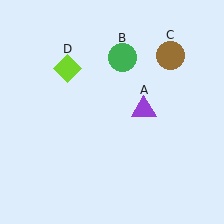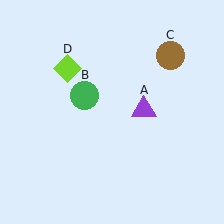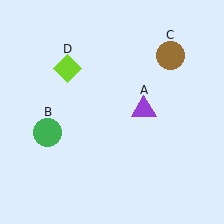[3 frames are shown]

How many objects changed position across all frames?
1 object changed position: green circle (object B).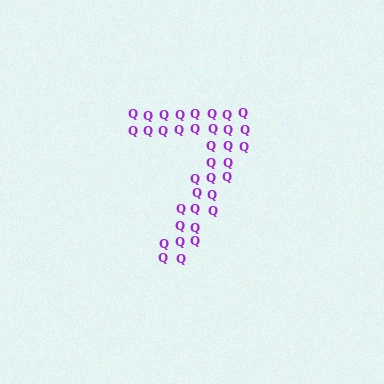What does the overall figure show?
The overall figure shows the digit 7.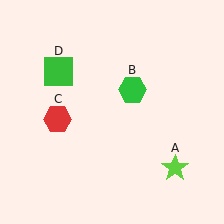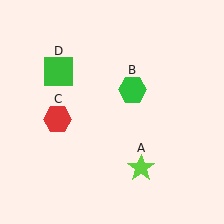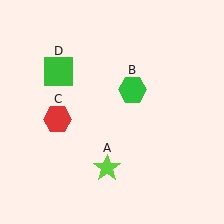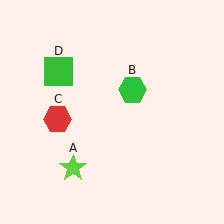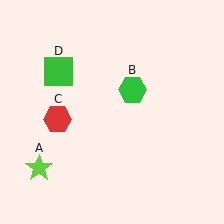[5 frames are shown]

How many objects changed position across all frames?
1 object changed position: lime star (object A).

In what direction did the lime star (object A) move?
The lime star (object A) moved left.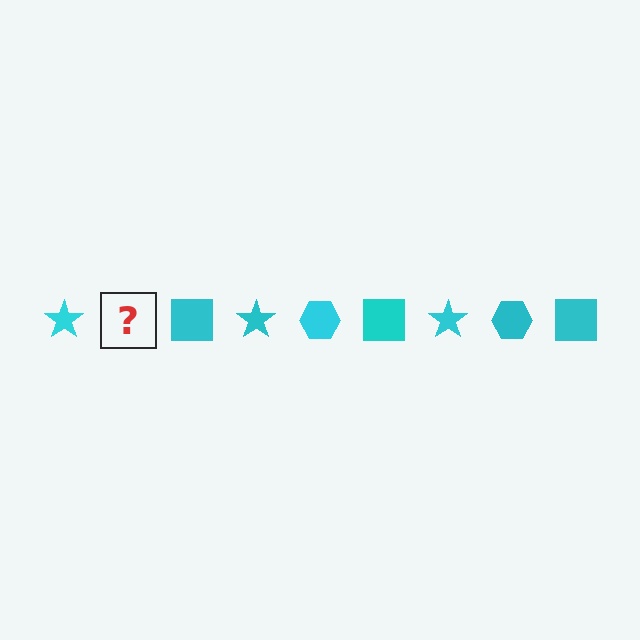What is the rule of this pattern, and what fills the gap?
The rule is that the pattern cycles through star, hexagon, square shapes in cyan. The gap should be filled with a cyan hexagon.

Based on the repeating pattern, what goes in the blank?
The blank should be a cyan hexagon.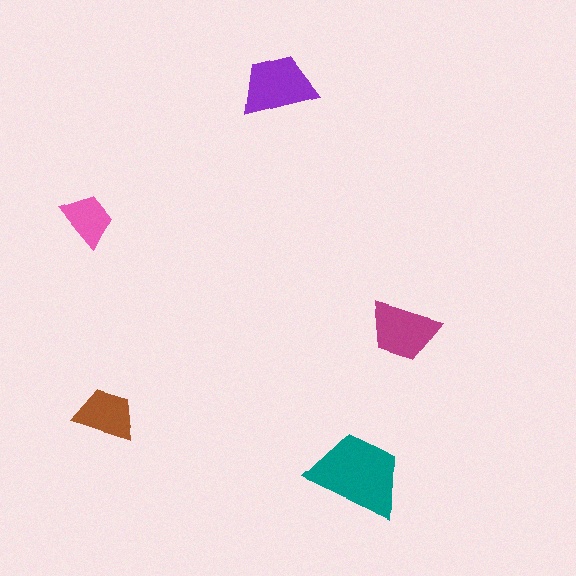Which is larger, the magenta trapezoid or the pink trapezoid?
The magenta one.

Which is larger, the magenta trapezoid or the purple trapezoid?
The purple one.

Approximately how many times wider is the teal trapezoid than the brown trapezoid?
About 1.5 times wider.